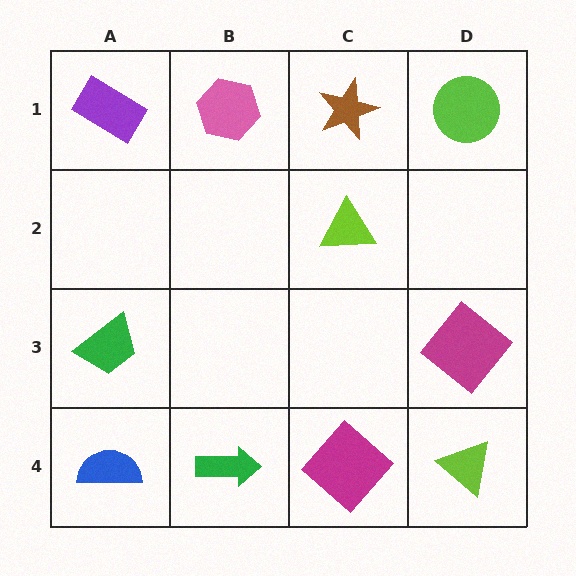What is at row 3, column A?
A green trapezoid.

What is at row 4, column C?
A magenta diamond.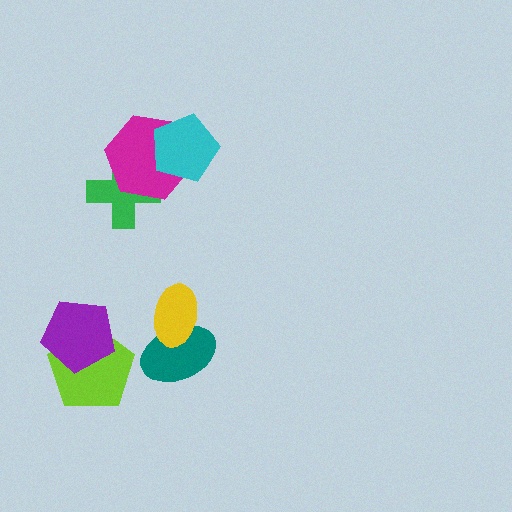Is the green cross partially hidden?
Yes, it is partially covered by another shape.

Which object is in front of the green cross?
The magenta hexagon is in front of the green cross.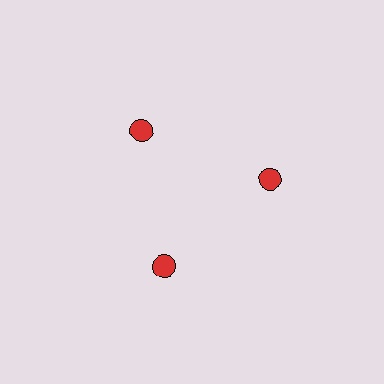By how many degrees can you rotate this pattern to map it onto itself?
The pattern maps onto itself every 120 degrees of rotation.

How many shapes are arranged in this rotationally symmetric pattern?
There are 3 shapes, arranged in 3 groups of 1.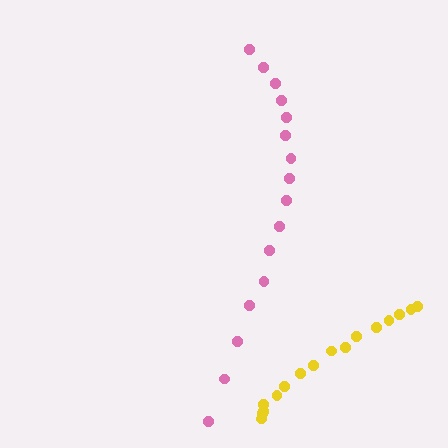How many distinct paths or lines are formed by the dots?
There are 2 distinct paths.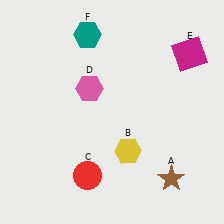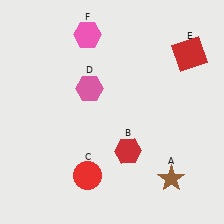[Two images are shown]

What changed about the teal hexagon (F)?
In Image 1, F is teal. In Image 2, it changed to pink.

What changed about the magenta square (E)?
In Image 1, E is magenta. In Image 2, it changed to red.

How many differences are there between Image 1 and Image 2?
There are 3 differences between the two images.